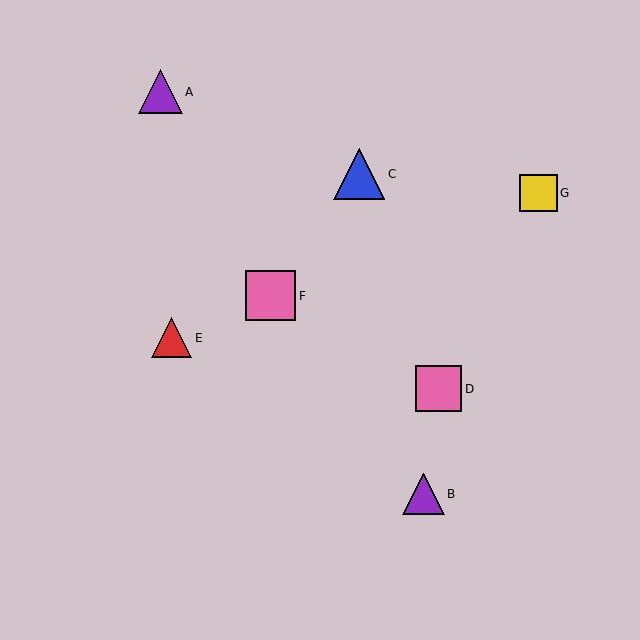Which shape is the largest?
The blue triangle (labeled C) is the largest.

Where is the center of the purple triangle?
The center of the purple triangle is at (424, 494).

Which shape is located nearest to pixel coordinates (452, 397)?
The pink square (labeled D) at (439, 389) is nearest to that location.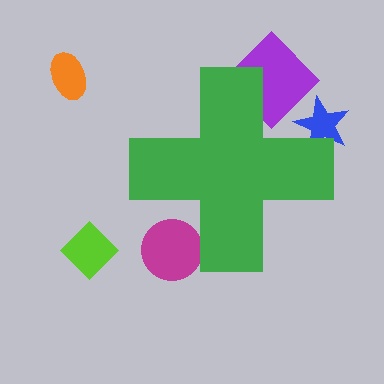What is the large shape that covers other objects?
A green cross.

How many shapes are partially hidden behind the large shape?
3 shapes are partially hidden.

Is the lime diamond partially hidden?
No, the lime diamond is fully visible.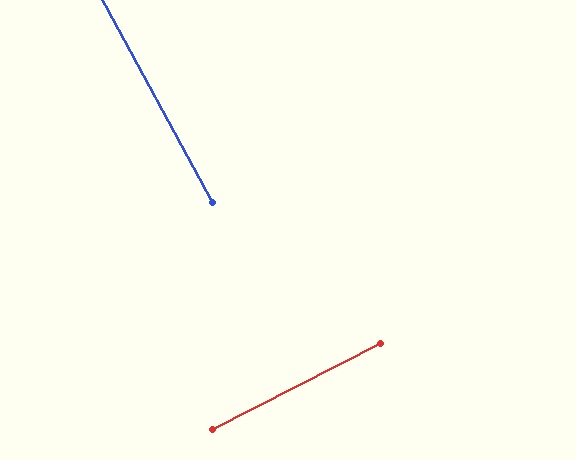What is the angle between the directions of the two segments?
Approximately 89 degrees.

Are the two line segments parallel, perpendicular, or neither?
Perpendicular — they meet at approximately 89°.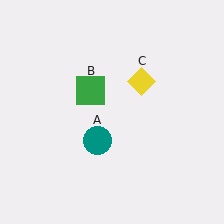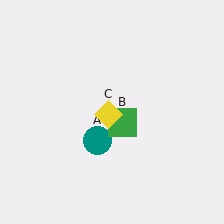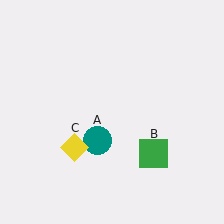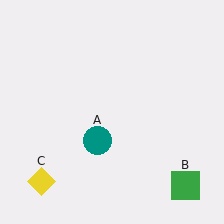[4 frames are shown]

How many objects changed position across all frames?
2 objects changed position: green square (object B), yellow diamond (object C).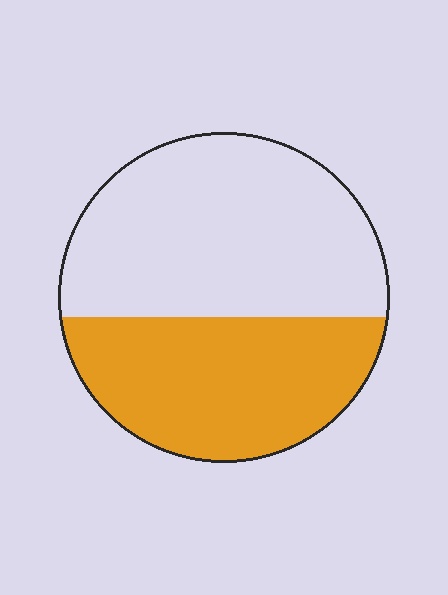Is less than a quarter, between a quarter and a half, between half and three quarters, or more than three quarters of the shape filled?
Between a quarter and a half.